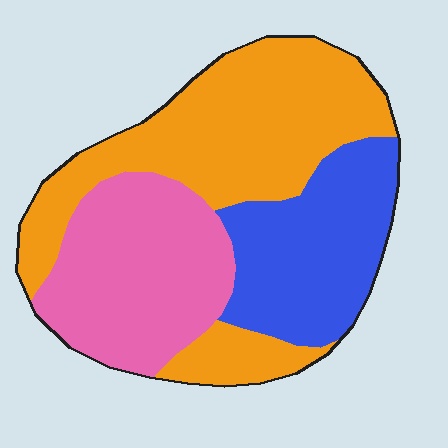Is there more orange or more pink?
Orange.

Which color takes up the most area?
Orange, at roughly 45%.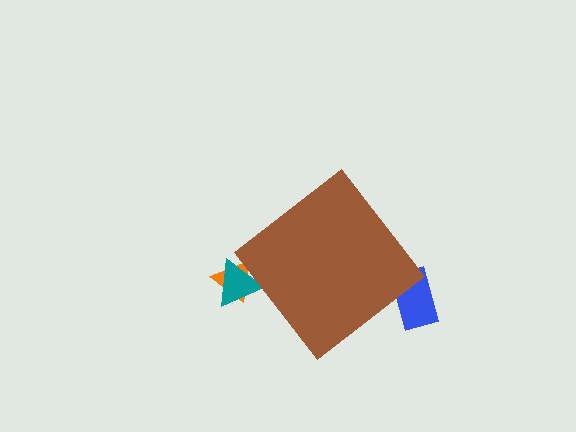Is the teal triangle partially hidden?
Yes, the teal triangle is partially hidden behind the brown diamond.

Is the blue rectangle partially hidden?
Yes, the blue rectangle is partially hidden behind the brown diamond.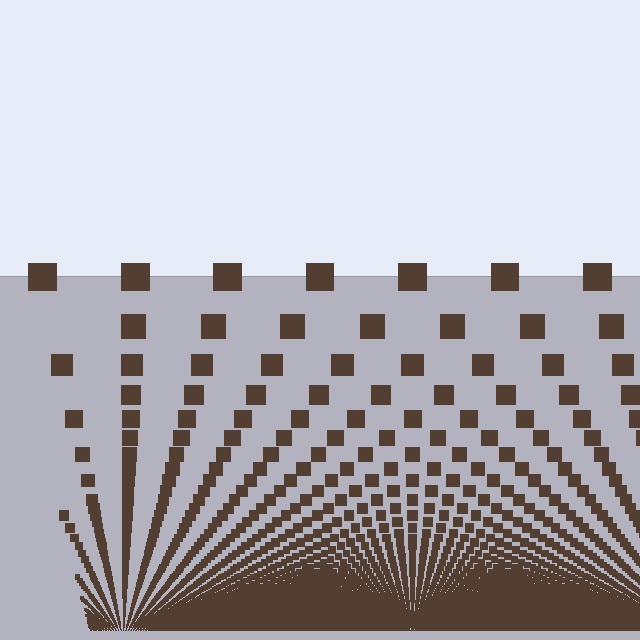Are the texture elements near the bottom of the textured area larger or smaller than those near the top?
Smaller. The gradient is inverted — elements near the bottom are smaller and denser.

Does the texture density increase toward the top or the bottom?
Density increases toward the bottom.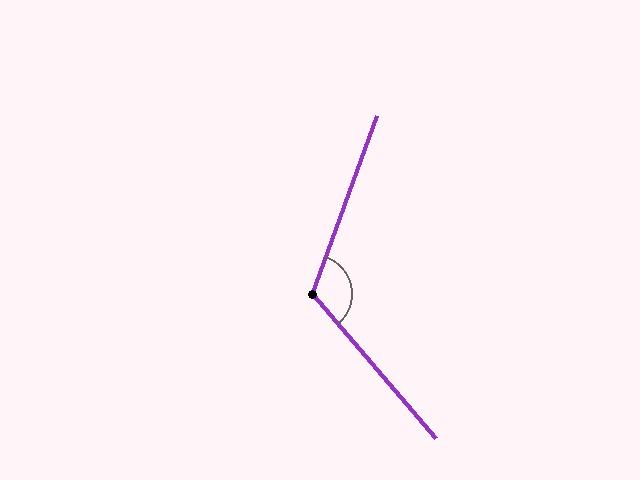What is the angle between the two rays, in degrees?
Approximately 120 degrees.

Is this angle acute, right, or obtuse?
It is obtuse.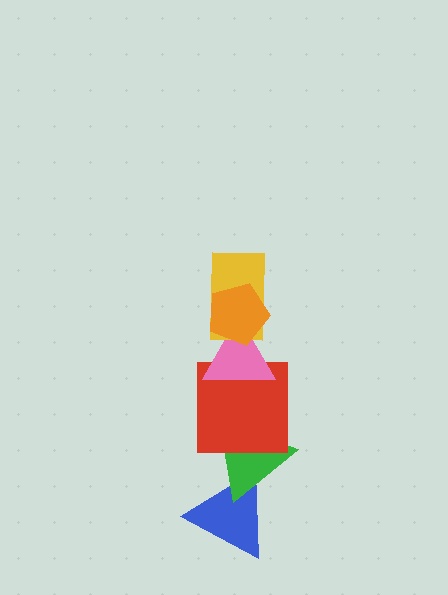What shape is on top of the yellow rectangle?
The orange pentagon is on top of the yellow rectangle.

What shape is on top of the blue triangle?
The green triangle is on top of the blue triangle.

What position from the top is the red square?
The red square is 4th from the top.